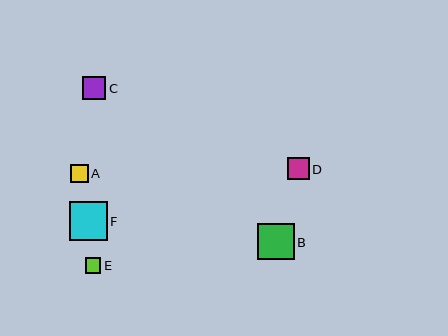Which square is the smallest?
Square E is the smallest with a size of approximately 16 pixels.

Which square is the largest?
Square F is the largest with a size of approximately 38 pixels.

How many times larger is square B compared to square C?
Square B is approximately 1.6 times the size of square C.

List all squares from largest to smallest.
From largest to smallest: F, B, C, D, A, E.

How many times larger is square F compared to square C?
Square F is approximately 1.6 times the size of square C.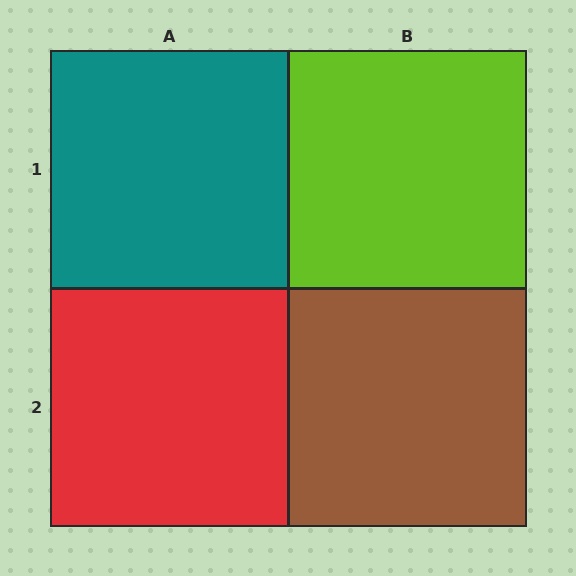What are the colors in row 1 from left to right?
Teal, lime.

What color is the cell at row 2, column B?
Brown.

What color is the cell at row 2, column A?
Red.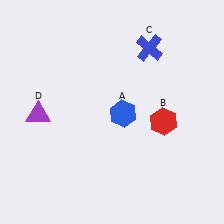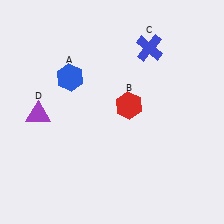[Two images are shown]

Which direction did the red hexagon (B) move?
The red hexagon (B) moved left.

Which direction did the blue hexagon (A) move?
The blue hexagon (A) moved left.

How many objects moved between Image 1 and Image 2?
2 objects moved between the two images.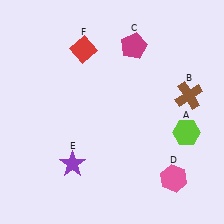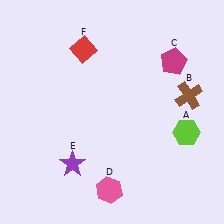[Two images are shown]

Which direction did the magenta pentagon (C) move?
The magenta pentagon (C) moved right.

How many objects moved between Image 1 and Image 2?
2 objects moved between the two images.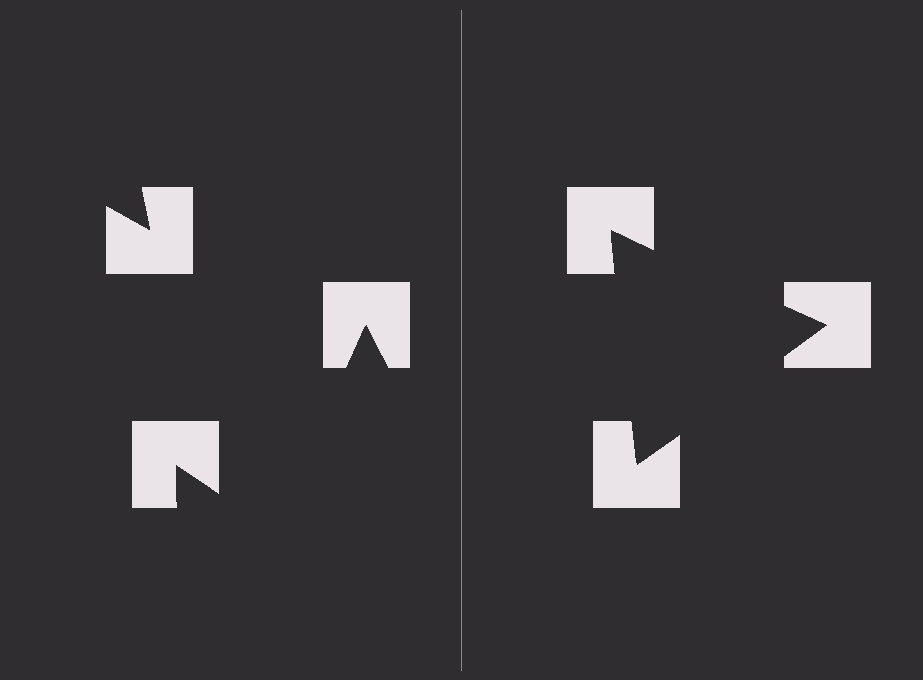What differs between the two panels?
The notched squares are positioned identically on both sides; only the wedge orientations differ. On the right they align to a triangle; on the left they are misaligned.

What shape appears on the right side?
An illusory triangle.